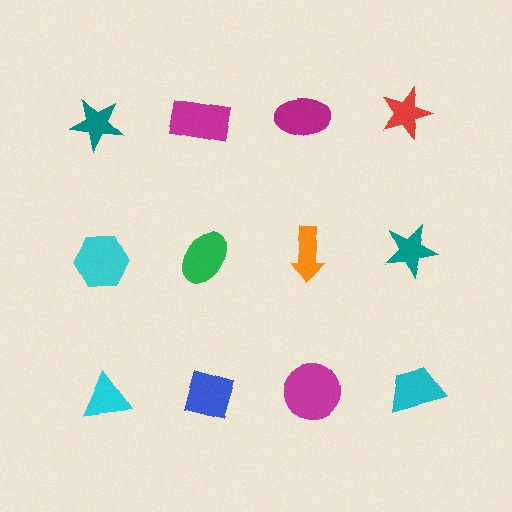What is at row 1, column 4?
A red star.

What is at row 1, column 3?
A magenta ellipse.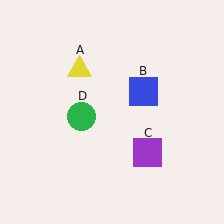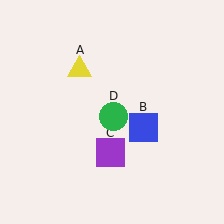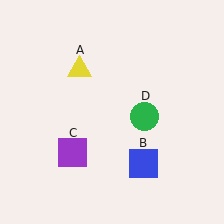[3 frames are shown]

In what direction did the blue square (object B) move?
The blue square (object B) moved down.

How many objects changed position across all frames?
3 objects changed position: blue square (object B), purple square (object C), green circle (object D).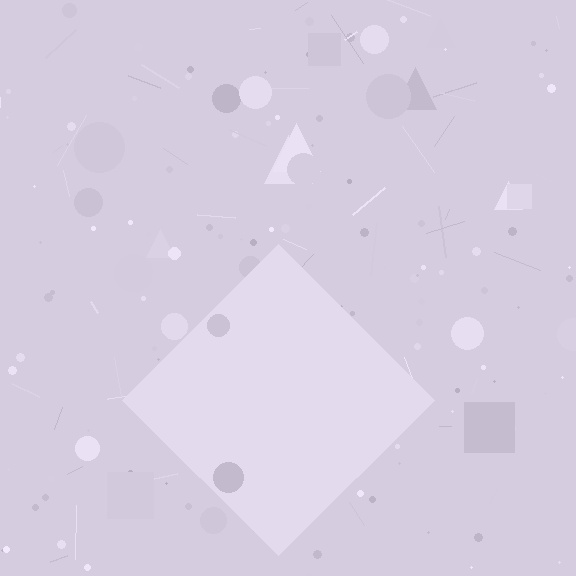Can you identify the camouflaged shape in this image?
The camouflaged shape is a diamond.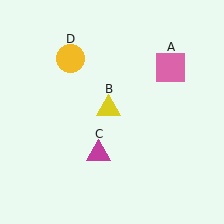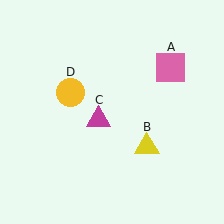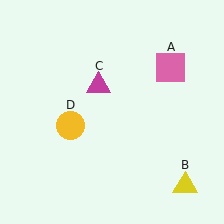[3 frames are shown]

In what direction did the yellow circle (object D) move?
The yellow circle (object D) moved down.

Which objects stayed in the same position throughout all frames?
Pink square (object A) remained stationary.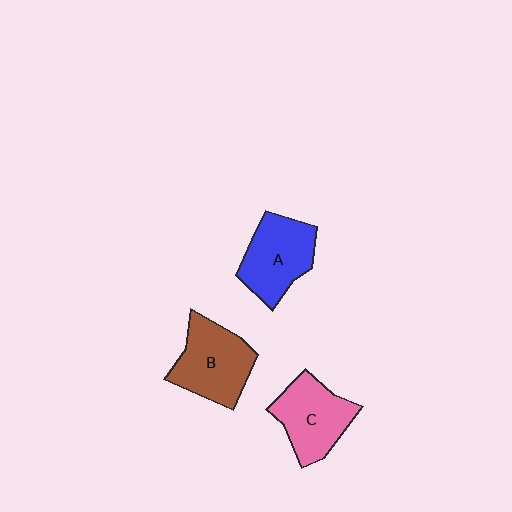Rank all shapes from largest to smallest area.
From largest to smallest: B (brown), A (blue), C (pink).